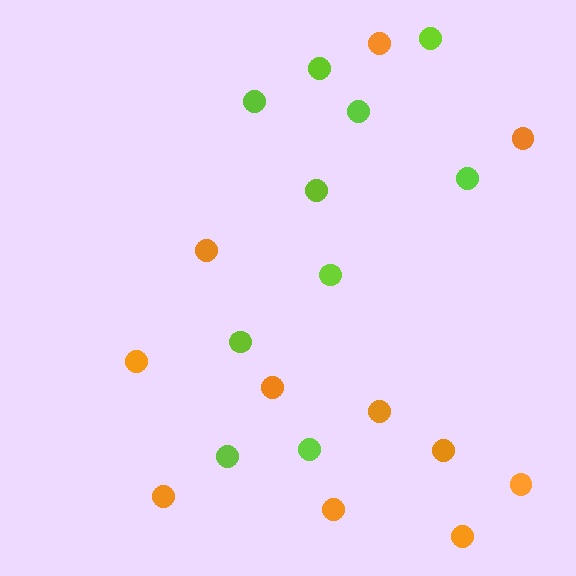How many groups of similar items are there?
There are 2 groups: one group of orange circles (11) and one group of lime circles (10).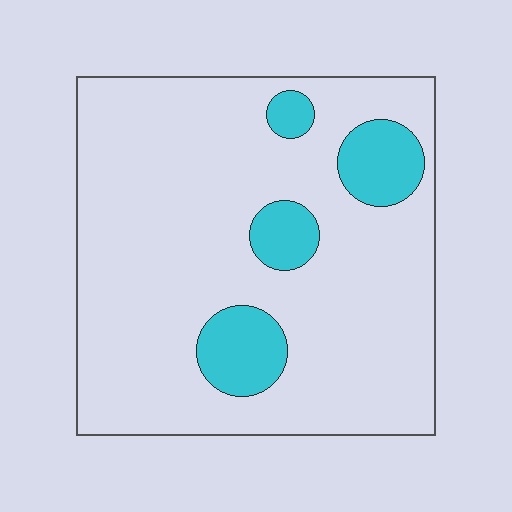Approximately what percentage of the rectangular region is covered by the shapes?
Approximately 15%.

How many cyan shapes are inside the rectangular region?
4.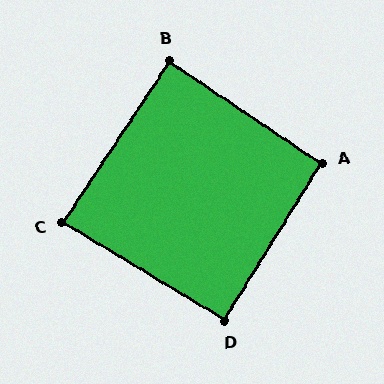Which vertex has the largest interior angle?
A, at approximately 92 degrees.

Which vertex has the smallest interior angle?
C, at approximately 88 degrees.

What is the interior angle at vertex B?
Approximately 90 degrees (approximately right).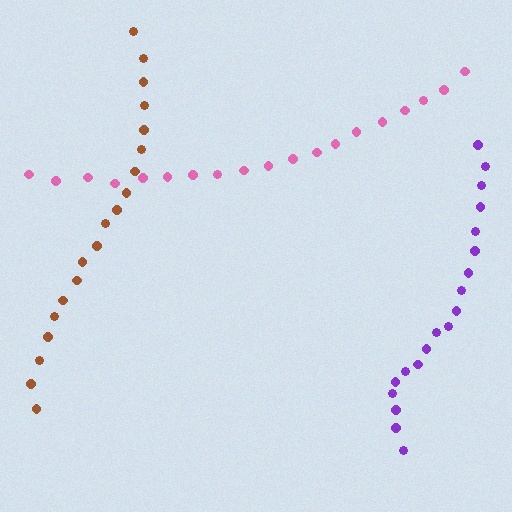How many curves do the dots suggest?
There are 3 distinct paths.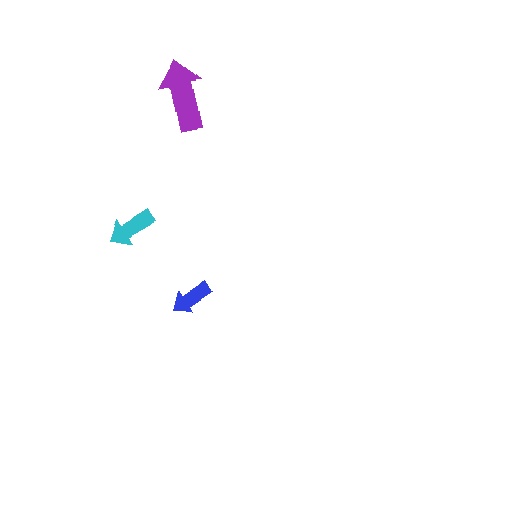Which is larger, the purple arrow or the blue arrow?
The purple one.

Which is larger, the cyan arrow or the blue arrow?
The cyan one.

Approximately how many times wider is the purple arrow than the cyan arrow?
About 1.5 times wider.